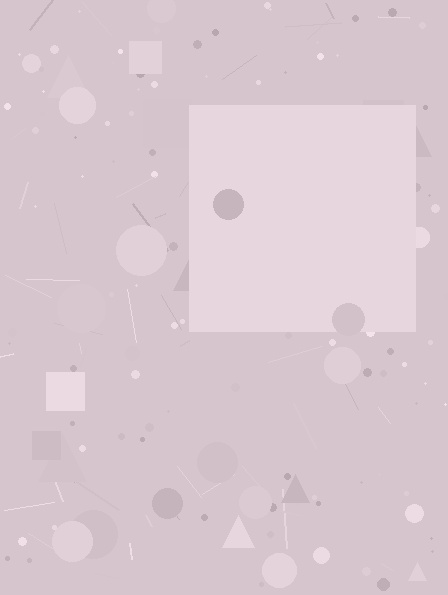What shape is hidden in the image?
A square is hidden in the image.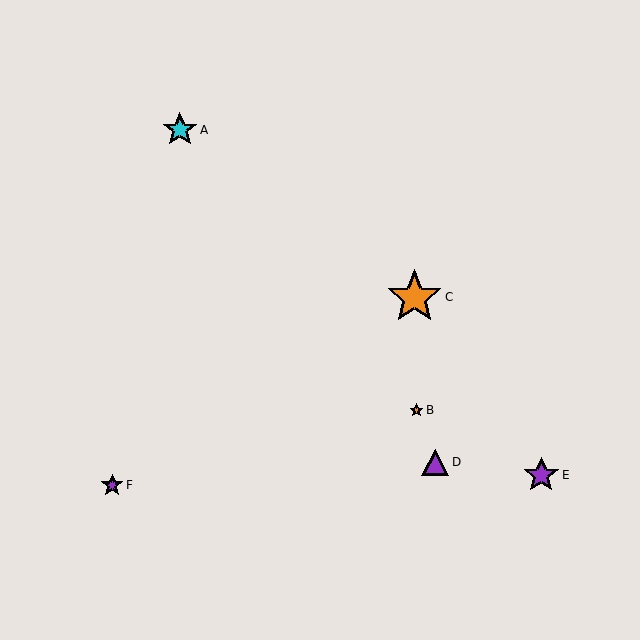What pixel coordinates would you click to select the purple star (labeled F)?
Click at (112, 485) to select the purple star F.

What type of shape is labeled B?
Shape B is an orange star.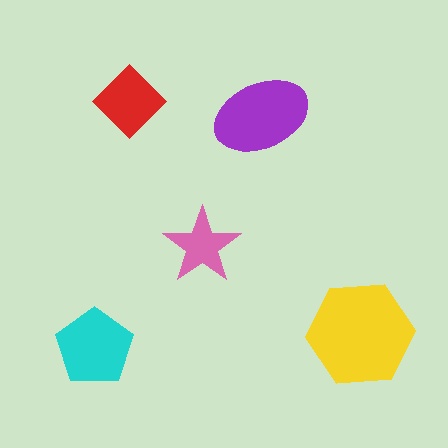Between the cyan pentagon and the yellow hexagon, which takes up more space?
The yellow hexagon.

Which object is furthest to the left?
The cyan pentagon is leftmost.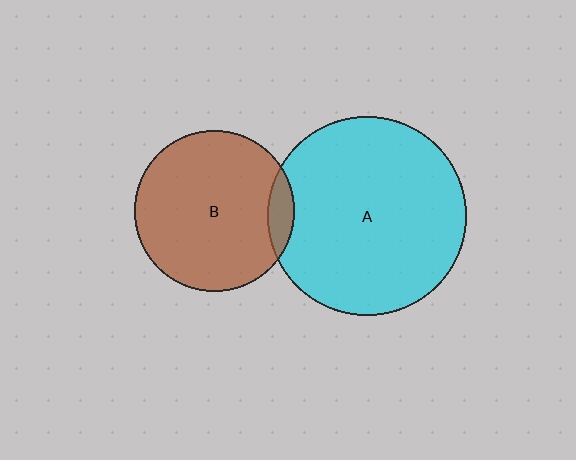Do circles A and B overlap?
Yes.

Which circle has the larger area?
Circle A (cyan).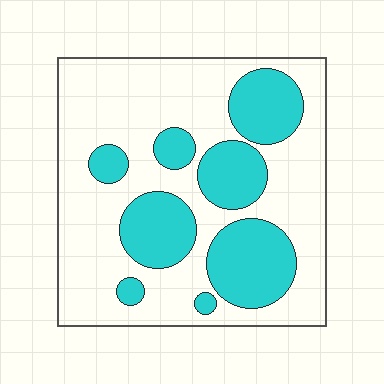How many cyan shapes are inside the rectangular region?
8.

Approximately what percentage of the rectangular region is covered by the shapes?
Approximately 30%.